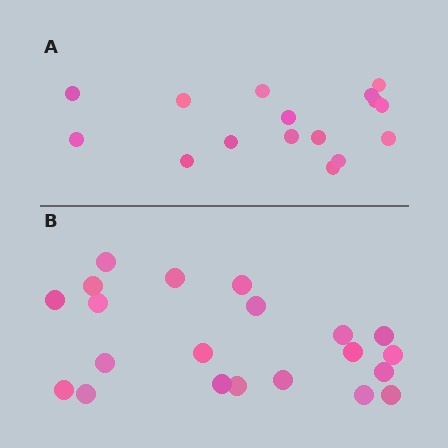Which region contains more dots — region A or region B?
Region B (the bottom region) has more dots.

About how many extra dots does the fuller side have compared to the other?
Region B has about 5 more dots than region A.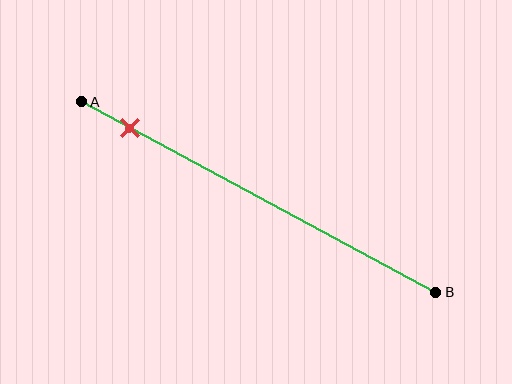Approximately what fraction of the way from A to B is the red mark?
The red mark is approximately 15% of the way from A to B.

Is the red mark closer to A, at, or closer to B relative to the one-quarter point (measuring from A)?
The red mark is closer to point A than the one-quarter point of segment AB.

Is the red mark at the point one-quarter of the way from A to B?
No, the mark is at about 15% from A, not at the 25% one-quarter point.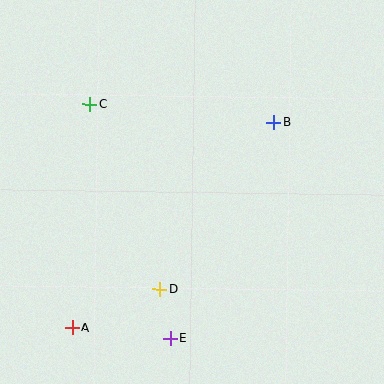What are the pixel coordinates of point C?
Point C is at (90, 104).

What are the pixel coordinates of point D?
Point D is at (159, 289).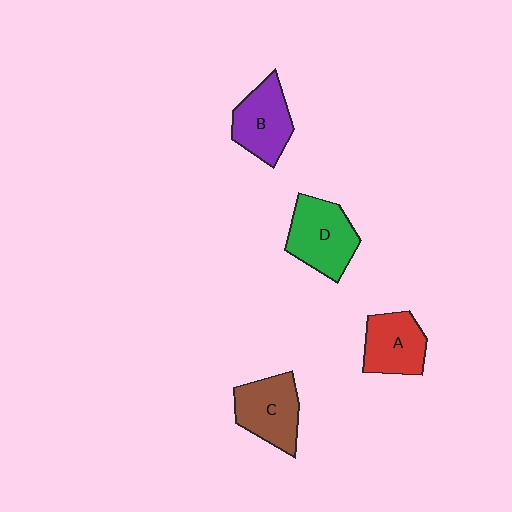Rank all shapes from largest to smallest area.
From largest to smallest: D (green), C (brown), B (purple), A (red).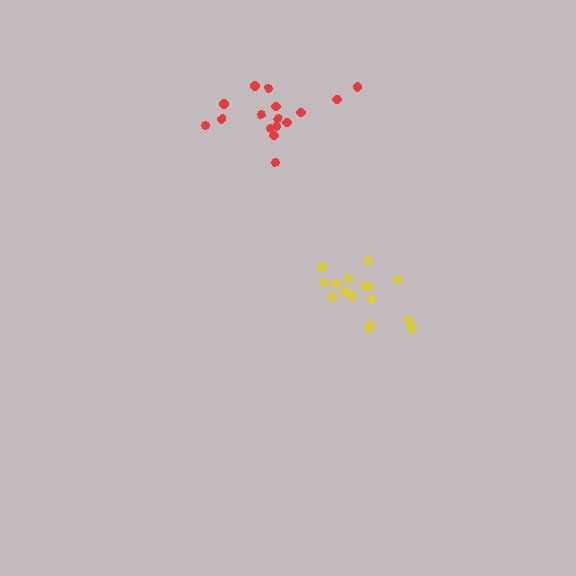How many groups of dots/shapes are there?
There are 2 groups.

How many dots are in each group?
Group 1: 16 dots, Group 2: 16 dots (32 total).